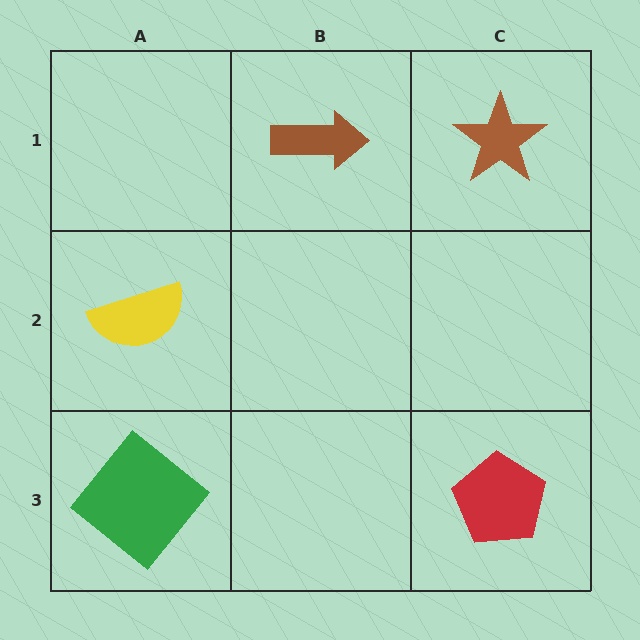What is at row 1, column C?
A brown star.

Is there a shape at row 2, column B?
No, that cell is empty.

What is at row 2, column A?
A yellow semicircle.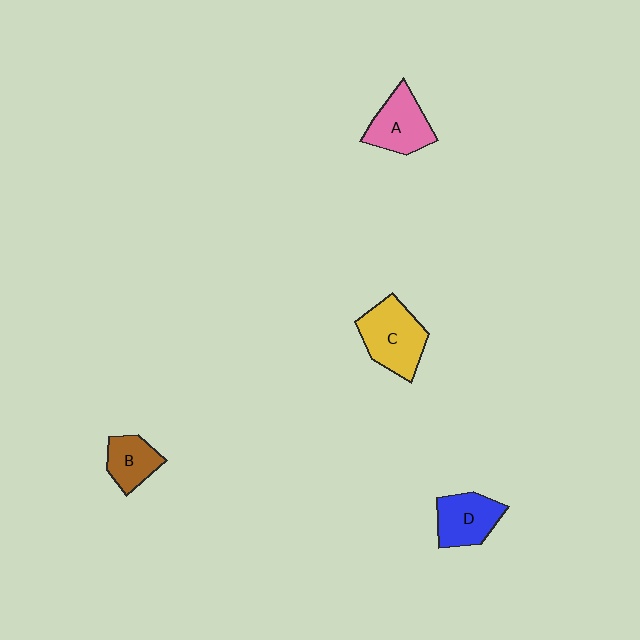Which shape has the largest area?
Shape C (yellow).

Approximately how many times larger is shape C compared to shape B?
Approximately 1.6 times.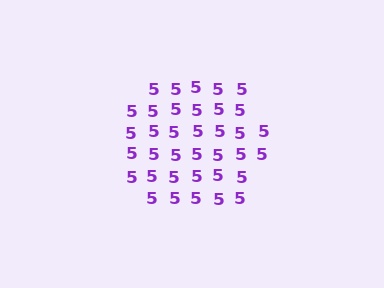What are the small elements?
The small elements are digit 5's.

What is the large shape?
The large shape is a hexagon.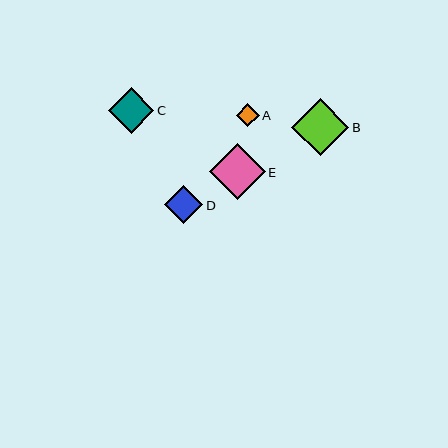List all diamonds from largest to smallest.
From largest to smallest: B, E, C, D, A.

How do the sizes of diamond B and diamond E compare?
Diamond B and diamond E are approximately the same size.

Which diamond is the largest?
Diamond B is the largest with a size of approximately 58 pixels.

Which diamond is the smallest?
Diamond A is the smallest with a size of approximately 23 pixels.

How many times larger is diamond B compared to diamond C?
Diamond B is approximately 1.3 times the size of diamond C.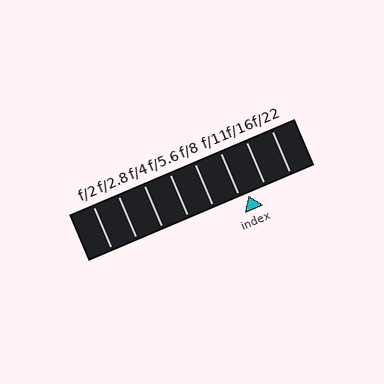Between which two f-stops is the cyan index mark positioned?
The index mark is between f/11 and f/16.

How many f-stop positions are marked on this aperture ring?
There are 8 f-stop positions marked.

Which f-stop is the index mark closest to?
The index mark is closest to f/11.